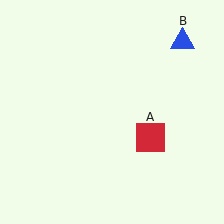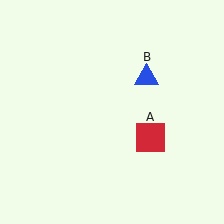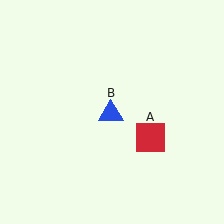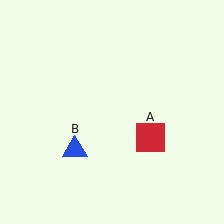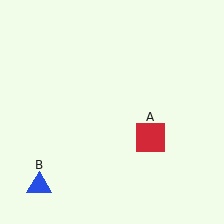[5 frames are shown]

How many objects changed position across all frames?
1 object changed position: blue triangle (object B).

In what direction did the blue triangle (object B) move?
The blue triangle (object B) moved down and to the left.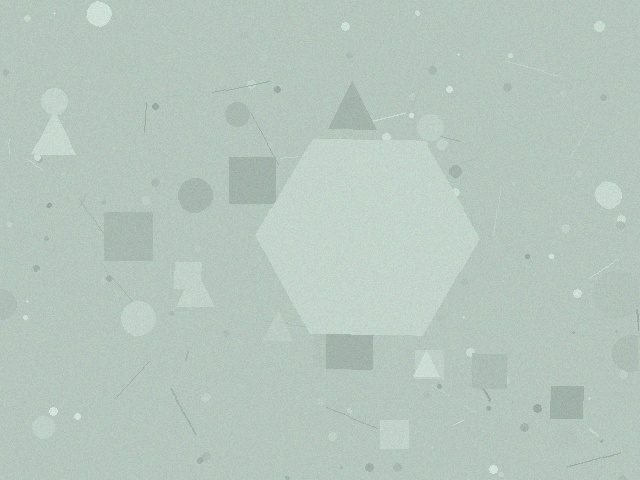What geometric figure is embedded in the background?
A hexagon is embedded in the background.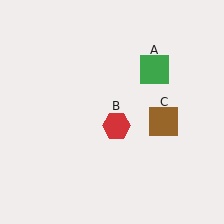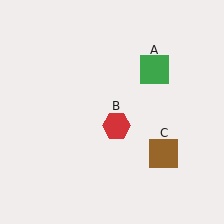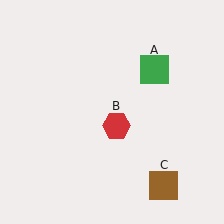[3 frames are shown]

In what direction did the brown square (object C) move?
The brown square (object C) moved down.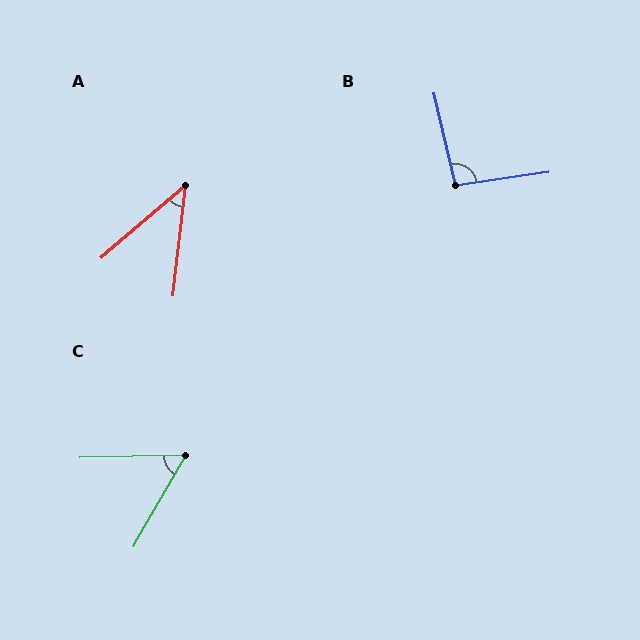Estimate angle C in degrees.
Approximately 59 degrees.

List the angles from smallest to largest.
A (43°), C (59°), B (95°).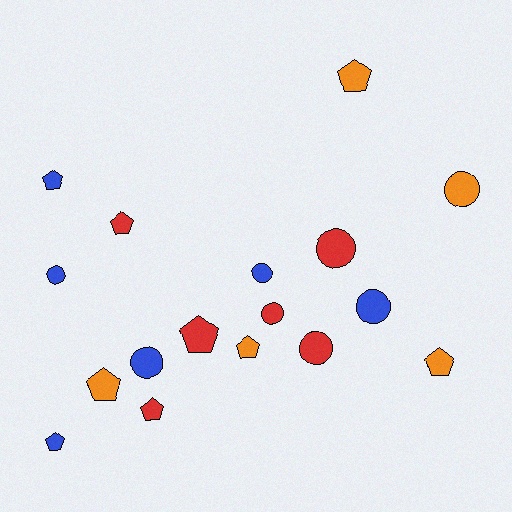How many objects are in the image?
There are 17 objects.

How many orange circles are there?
There is 1 orange circle.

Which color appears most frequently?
Red, with 6 objects.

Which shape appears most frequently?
Pentagon, with 9 objects.